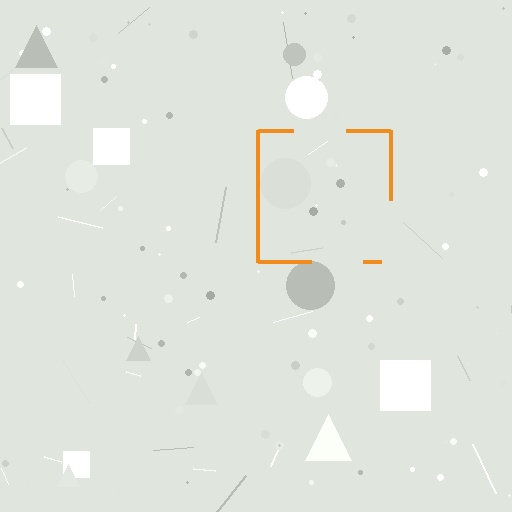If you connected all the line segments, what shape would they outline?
They would outline a square.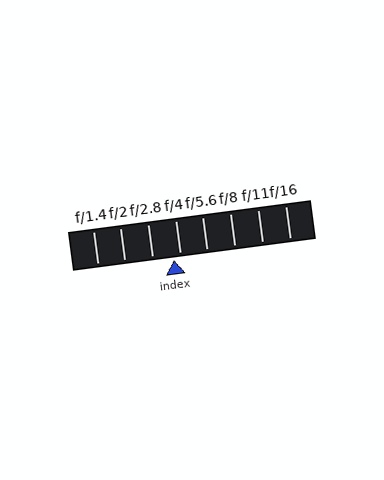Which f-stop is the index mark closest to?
The index mark is closest to f/4.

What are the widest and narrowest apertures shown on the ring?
The widest aperture shown is f/1.4 and the narrowest is f/16.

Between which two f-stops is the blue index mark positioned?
The index mark is between f/2.8 and f/4.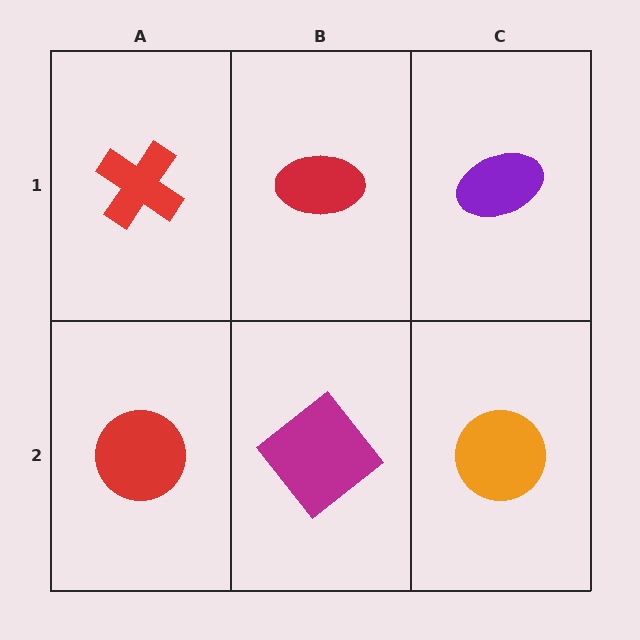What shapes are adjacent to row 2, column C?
A purple ellipse (row 1, column C), a magenta diamond (row 2, column B).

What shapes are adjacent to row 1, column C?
An orange circle (row 2, column C), a red ellipse (row 1, column B).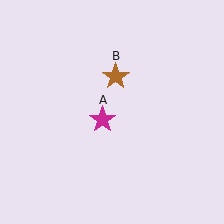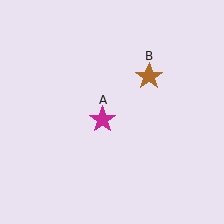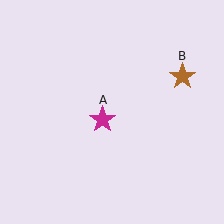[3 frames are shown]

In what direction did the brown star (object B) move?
The brown star (object B) moved right.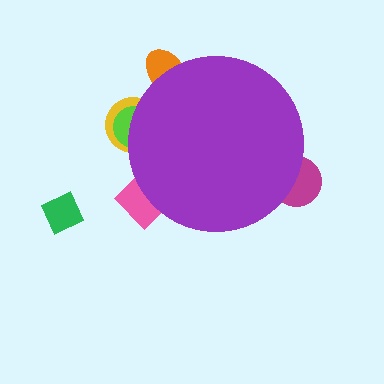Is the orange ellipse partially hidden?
Yes, the orange ellipse is partially hidden behind the purple circle.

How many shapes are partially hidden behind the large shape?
5 shapes are partially hidden.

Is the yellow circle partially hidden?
Yes, the yellow circle is partially hidden behind the purple circle.